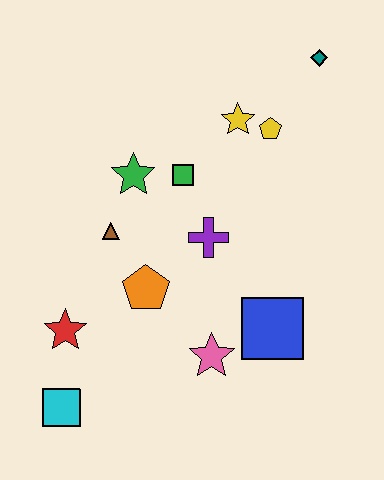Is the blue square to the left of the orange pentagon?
No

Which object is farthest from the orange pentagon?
The teal diamond is farthest from the orange pentagon.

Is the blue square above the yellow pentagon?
No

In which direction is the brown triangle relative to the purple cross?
The brown triangle is to the left of the purple cross.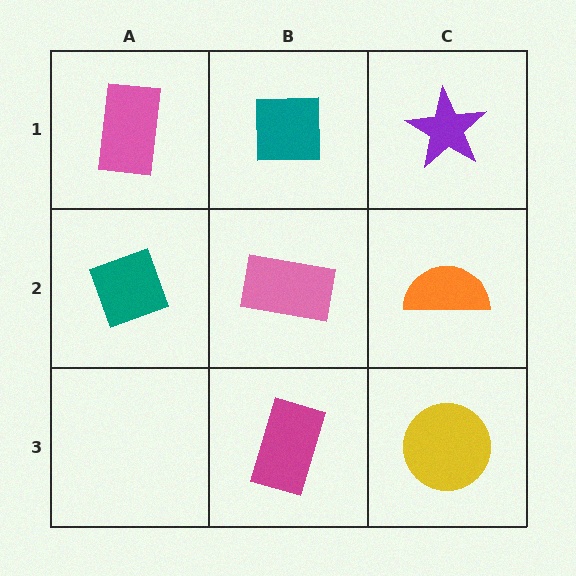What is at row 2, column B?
A pink rectangle.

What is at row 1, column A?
A pink rectangle.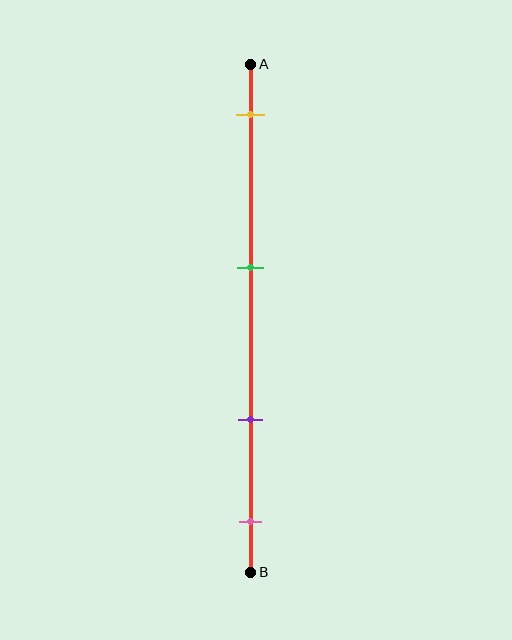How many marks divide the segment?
There are 4 marks dividing the segment.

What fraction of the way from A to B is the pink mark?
The pink mark is approximately 90% (0.9) of the way from A to B.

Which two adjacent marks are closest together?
The purple and pink marks are the closest adjacent pair.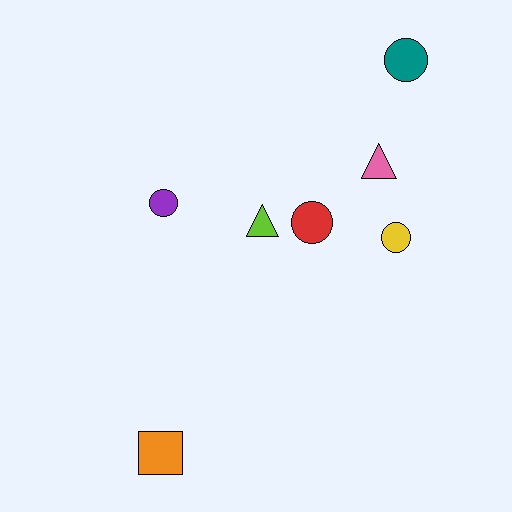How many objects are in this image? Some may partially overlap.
There are 7 objects.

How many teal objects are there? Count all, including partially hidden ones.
There is 1 teal object.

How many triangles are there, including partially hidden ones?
There are 2 triangles.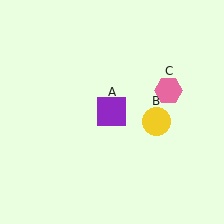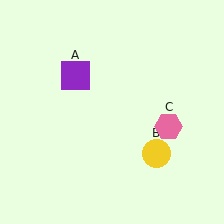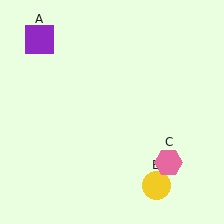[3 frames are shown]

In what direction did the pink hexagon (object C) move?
The pink hexagon (object C) moved down.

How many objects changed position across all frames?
3 objects changed position: purple square (object A), yellow circle (object B), pink hexagon (object C).